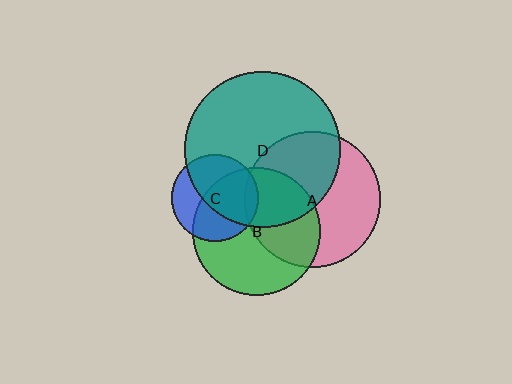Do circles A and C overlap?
Yes.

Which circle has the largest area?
Circle D (teal).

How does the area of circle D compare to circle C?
Approximately 3.2 times.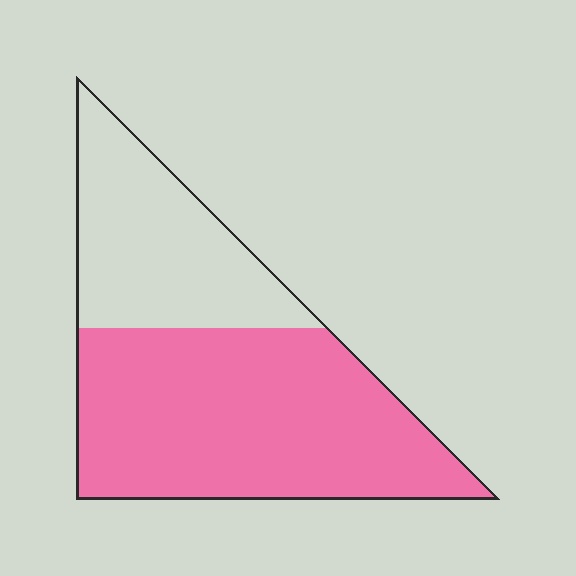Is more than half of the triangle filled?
Yes.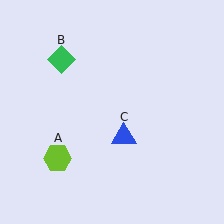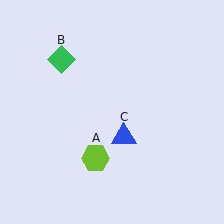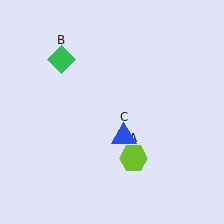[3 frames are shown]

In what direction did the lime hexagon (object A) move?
The lime hexagon (object A) moved right.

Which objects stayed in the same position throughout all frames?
Green diamond (object B) and blue triangle (object C) remained stationary.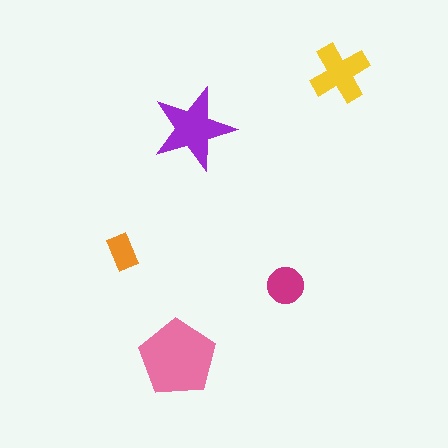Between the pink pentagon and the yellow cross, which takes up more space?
The pink pentagon.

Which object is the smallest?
The orange rectangle.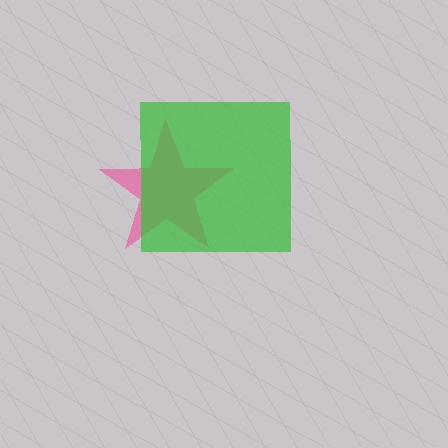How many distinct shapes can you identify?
There are 2 distinct shapes: a pink star, a green square.